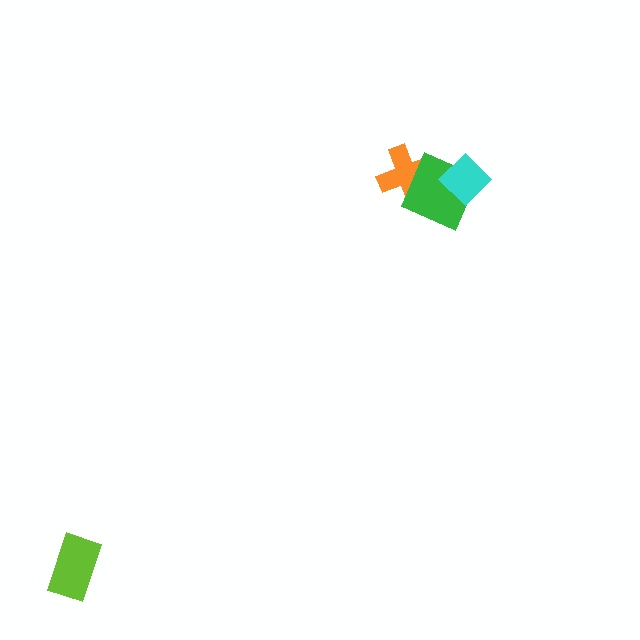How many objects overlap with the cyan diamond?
1 object overlaps with the cyan diamond.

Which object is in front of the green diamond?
The cyan diamond is in front of the green diamond.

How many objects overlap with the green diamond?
2 objects overlap with the green diamond.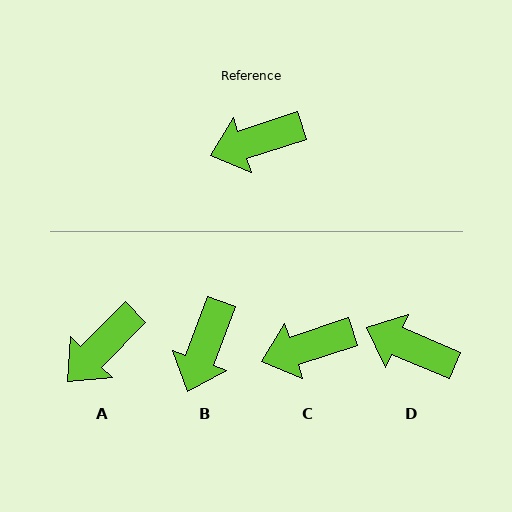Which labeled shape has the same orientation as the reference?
C.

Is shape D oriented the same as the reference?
No, it is off by about 41 degrees.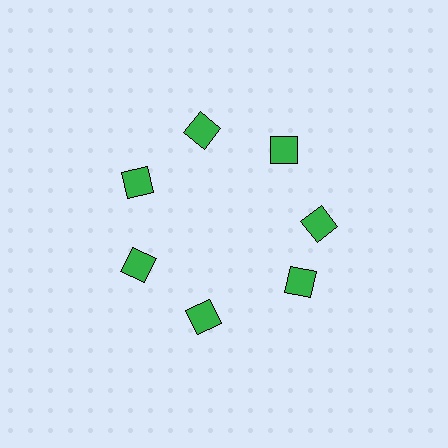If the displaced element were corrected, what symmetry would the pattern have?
It would have 7-fold rotational symmetry — the pattern would map onto itself every 51 degrees.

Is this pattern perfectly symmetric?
No. The 7 green squares are arranged in a ring, but one element near the 5 o'clock position is rotated out of alignment along the ring, breaking the 7-fold rotational symmetry.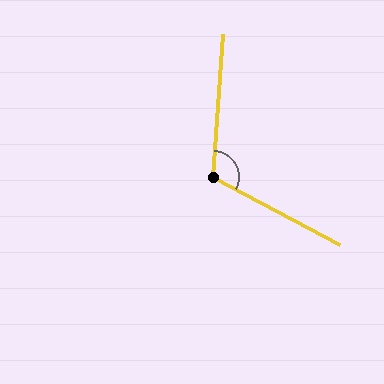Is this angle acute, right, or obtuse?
It is obtuse.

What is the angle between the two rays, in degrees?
Approximately 114 degrees.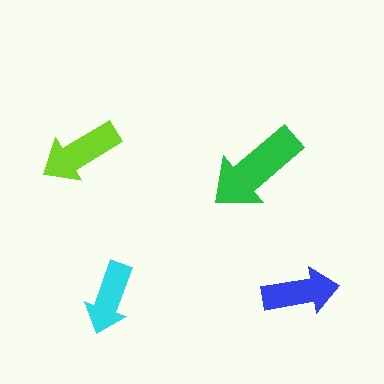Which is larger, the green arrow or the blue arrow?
The green one.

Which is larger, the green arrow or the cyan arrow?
The green one.